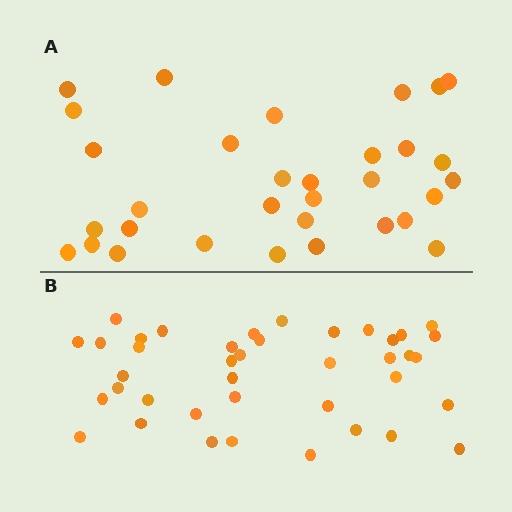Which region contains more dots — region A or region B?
Region B (the bottom region) has more dots.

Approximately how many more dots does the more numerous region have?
Region B has roughly 8 or so more dots than region A.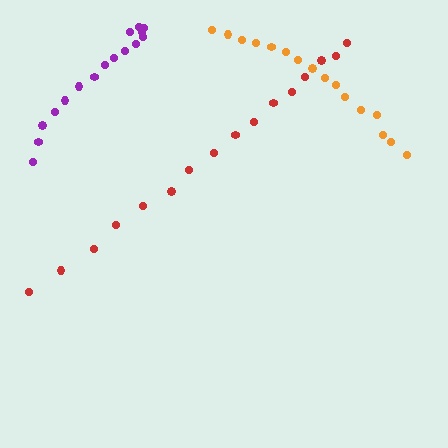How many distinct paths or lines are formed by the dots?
There are 3 distinct paths.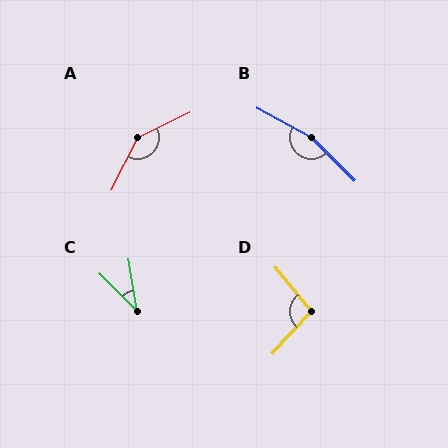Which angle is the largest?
B, at approximately 163 degrees.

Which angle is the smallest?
C, at approximately 36 degrees.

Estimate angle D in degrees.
Approximately 98 degrees.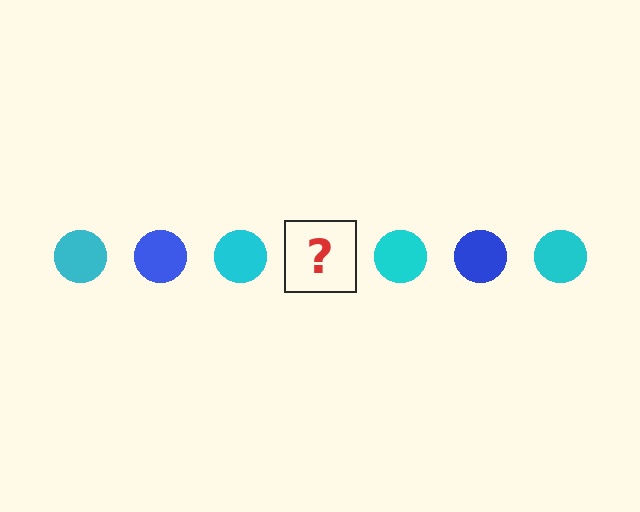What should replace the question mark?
The question mark should be replaced with a blue circle.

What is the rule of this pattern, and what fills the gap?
The rule is that the pattern cycles through cyan, blue circles. The gap should be filled with a blue circle.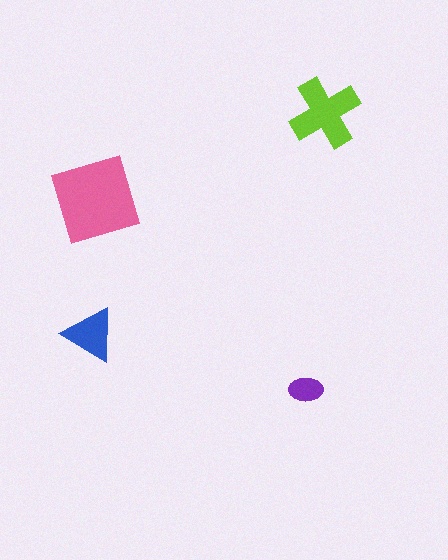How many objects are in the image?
There are 4 objects in the image.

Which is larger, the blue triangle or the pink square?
The pink square.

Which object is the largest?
The pink square.